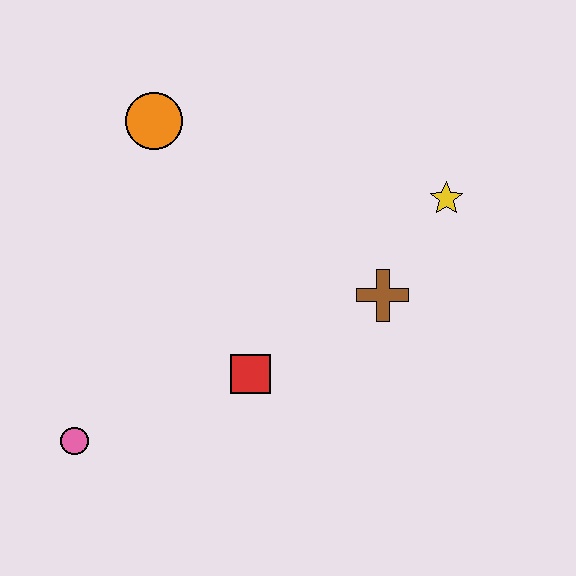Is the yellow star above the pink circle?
Yes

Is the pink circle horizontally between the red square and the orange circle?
No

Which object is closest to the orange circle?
The red square is closest to the orange circle.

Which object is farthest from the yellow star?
The pink circle is farthest from the yellow star.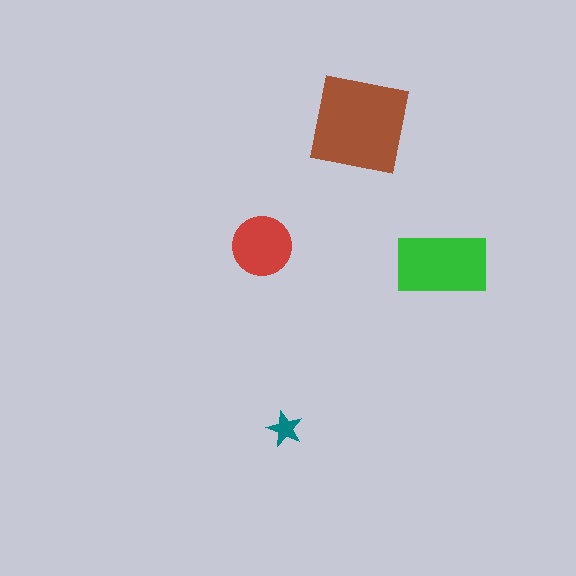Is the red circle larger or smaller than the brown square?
Smaller.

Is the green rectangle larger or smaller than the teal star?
Larger.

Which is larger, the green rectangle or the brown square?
The brown square.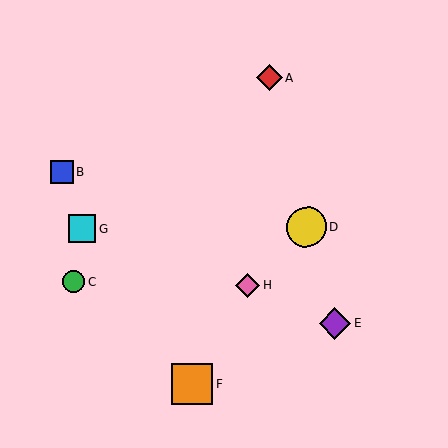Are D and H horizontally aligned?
No, D is at y≈227 and H is at y≈285.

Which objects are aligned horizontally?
Objects D, G are aligned horizontally.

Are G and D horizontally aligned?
Yes, both are at y≈228.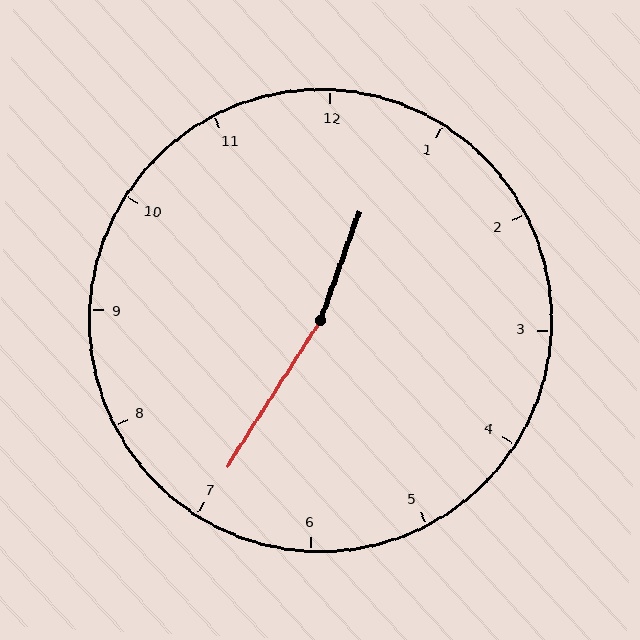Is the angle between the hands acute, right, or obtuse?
It is obtuse.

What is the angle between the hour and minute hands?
Approximately 168 degrees.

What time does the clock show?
12:35.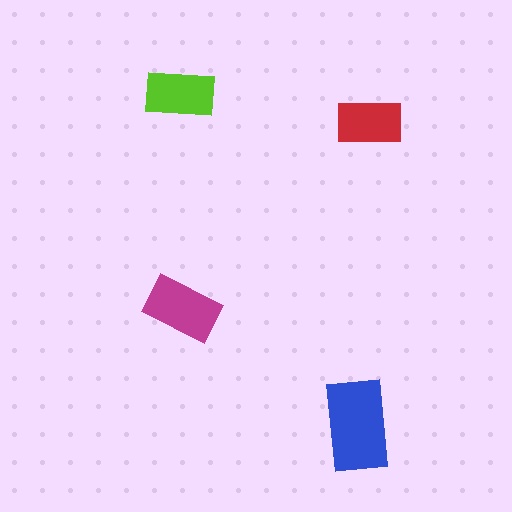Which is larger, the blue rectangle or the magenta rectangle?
The blue one.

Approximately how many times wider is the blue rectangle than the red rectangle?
About 1.5 times wider.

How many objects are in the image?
There are 4 objects in the image.